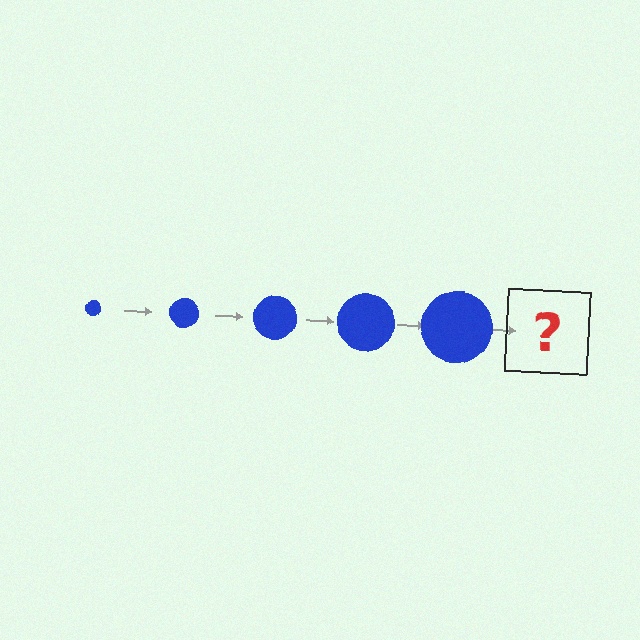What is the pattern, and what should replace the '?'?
The pattern is that the circle gets progressively larger each step. The '?' should be a blue circle, larger than the previous one.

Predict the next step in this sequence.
The next step is a blue circle, larger than the previous one.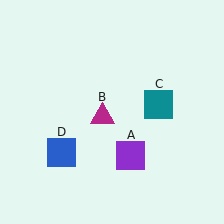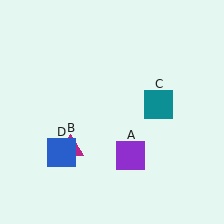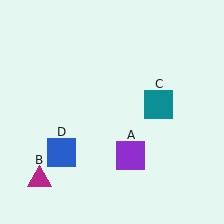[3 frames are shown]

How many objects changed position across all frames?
1 object changed position: magenta triangle (object B).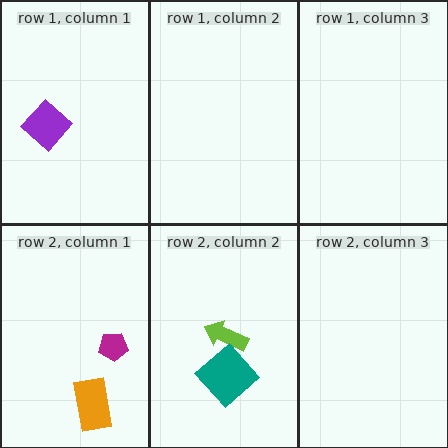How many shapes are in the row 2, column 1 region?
2.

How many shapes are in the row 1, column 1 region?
1.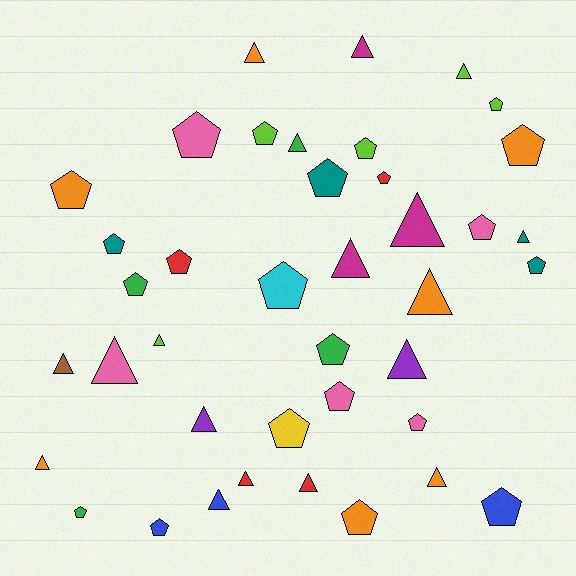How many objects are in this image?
There are 40 objects.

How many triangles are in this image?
There are 18 triangles.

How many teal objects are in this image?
There are 4 teal objects.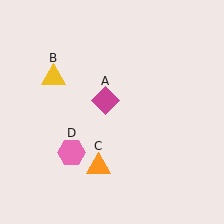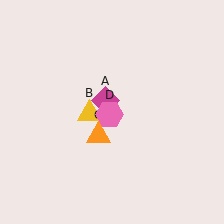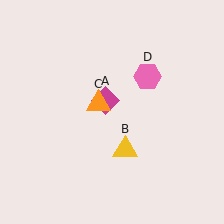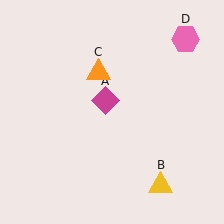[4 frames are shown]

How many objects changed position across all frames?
3 objects changed position: yellow triangle (object B), orange triangle (object C), pink hexagon (object D).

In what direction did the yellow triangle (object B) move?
The yellow triangle (object B) moved down and to the right.